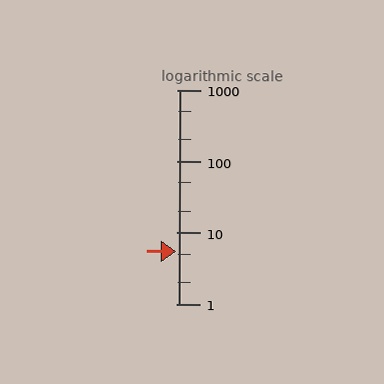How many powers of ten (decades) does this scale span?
The scale spans 3 decades, from 1 to 1000.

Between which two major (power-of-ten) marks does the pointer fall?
The pointer is between 1 and 10.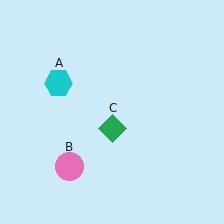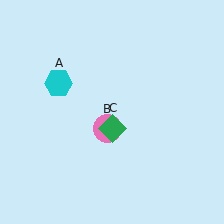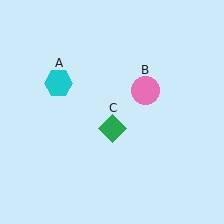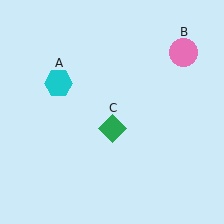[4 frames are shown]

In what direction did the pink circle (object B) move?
The pink circle (object B) moved up and to the right.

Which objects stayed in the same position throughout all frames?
Cyan hexagon (object A) and green diamond (object C) remained stationary.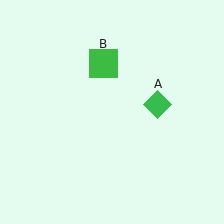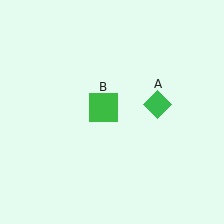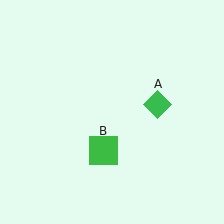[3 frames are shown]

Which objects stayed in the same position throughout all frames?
Green diamond (object A) remained stationary.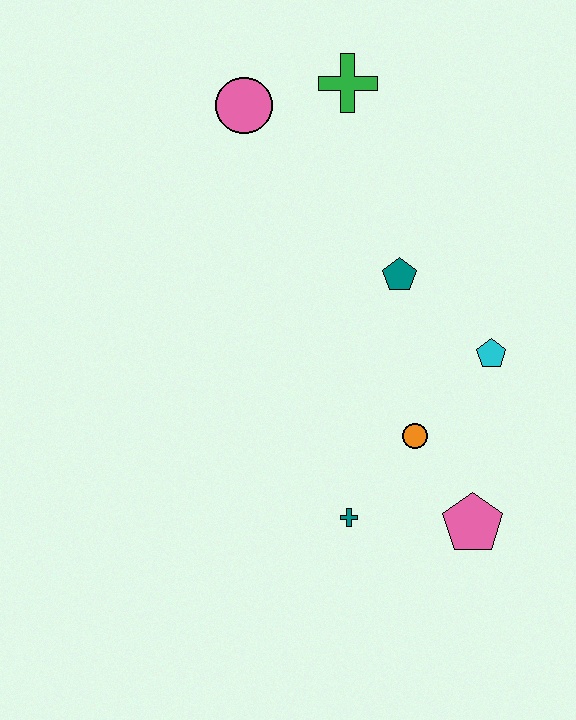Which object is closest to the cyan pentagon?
The orange circle is closest to the cyan pentagon.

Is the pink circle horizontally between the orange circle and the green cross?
No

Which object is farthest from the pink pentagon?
The pink circle is farthest from the pink pentagon.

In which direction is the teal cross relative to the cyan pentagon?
The teal cross is below the cyan pentagon.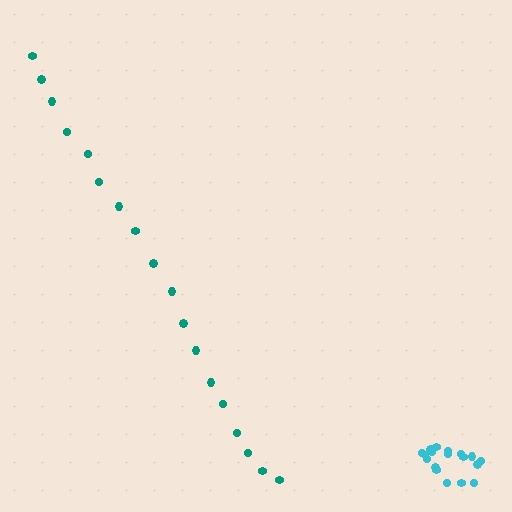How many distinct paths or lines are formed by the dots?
There are 2 distinct paths.